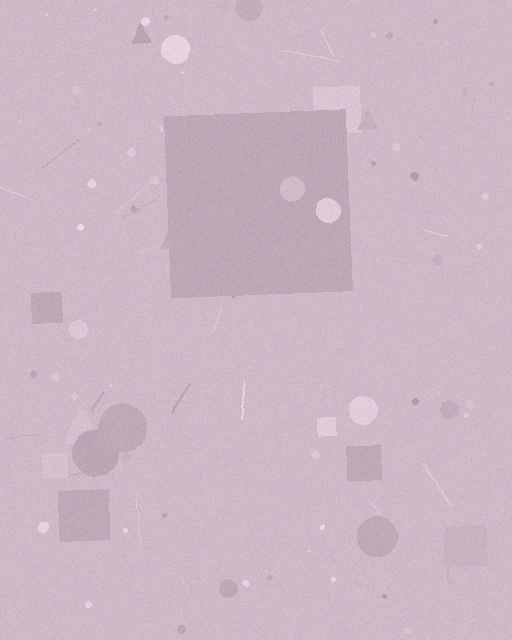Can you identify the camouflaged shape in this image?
The camouflaged shape is a square.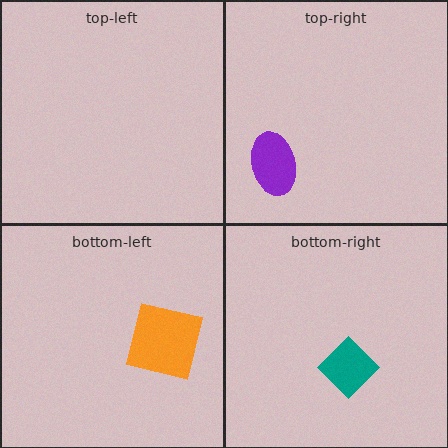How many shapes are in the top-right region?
1.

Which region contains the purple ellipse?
The top-right region.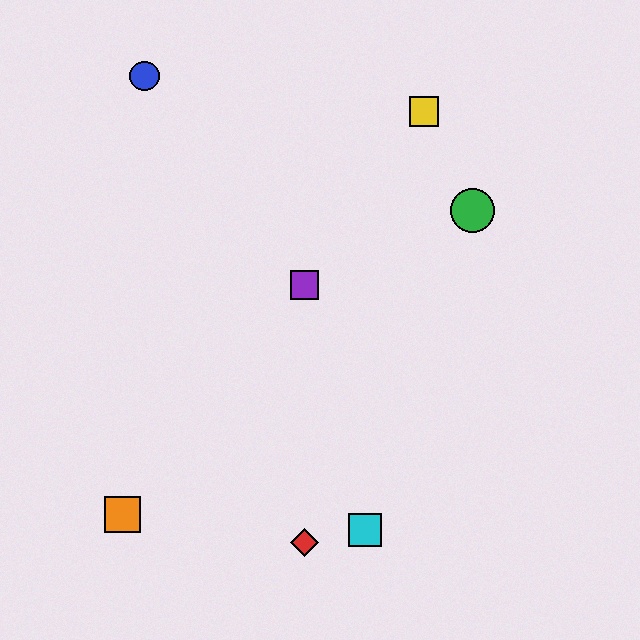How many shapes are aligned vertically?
2 shapes (the red diamond, the purple square) are aligned vertically.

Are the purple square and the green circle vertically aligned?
No, the purple square is at x≈305 and the green circle is at x≈472.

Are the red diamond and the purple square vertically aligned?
Yes, both are at x≈305.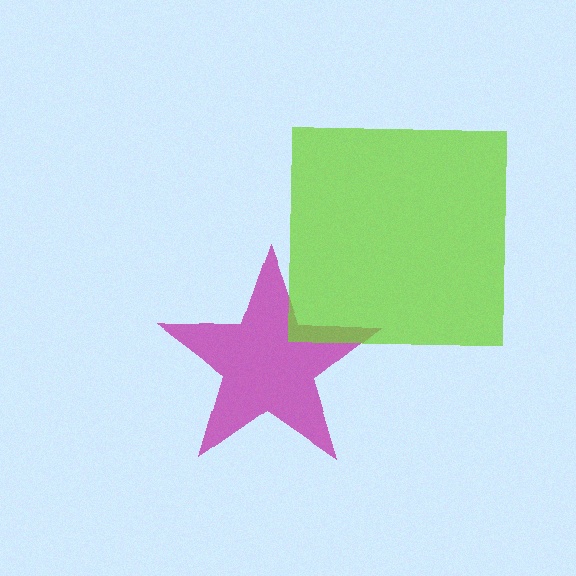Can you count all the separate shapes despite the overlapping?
Yes, there are 2 separate shapes.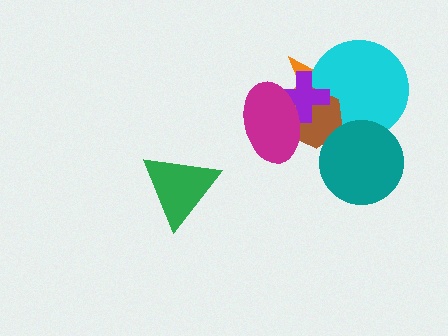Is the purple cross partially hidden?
Yes, it is partially covered by another shape.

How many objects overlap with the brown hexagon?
4 objects overlap with the brown hexagon.